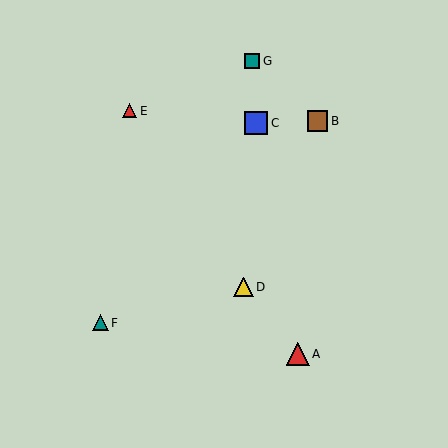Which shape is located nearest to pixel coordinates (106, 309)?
The teal triangle (labeled F) at (101, 323) is nearest to that location.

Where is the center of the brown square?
The center of the brown square is at (317, 121).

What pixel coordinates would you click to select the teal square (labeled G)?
Click at (252, 61) to select the teal square G.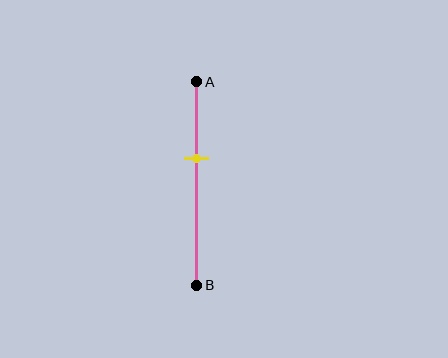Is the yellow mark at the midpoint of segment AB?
No, the mark is at about 40% from A, not at the 50% midpoint.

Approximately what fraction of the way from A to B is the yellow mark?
The yellow mark is approximately 40% of the way from A to B.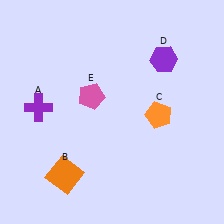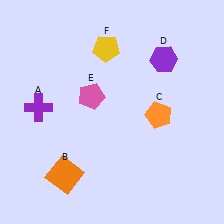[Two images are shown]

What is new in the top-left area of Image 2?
A yellow pentagon (F) was added in the top-left area of Image 2.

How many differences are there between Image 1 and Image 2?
There is 1 difference between the two images.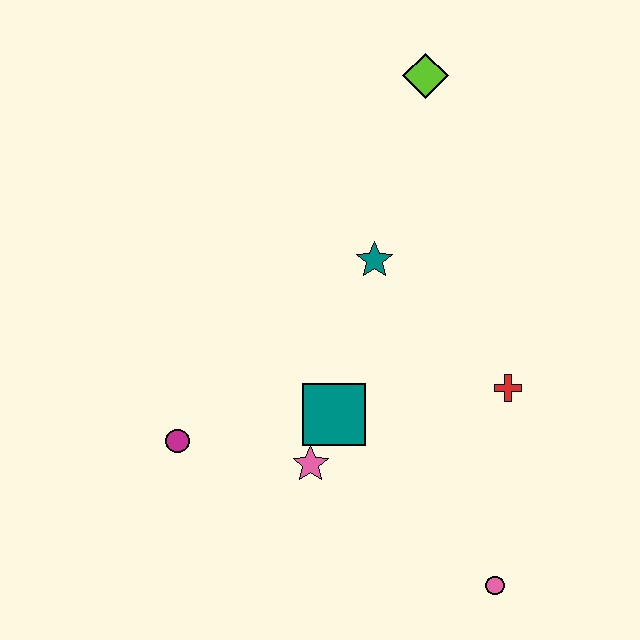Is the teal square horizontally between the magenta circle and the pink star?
No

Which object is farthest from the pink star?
The lime diamond is farthest from the pink star.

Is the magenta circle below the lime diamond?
Yes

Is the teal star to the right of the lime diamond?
No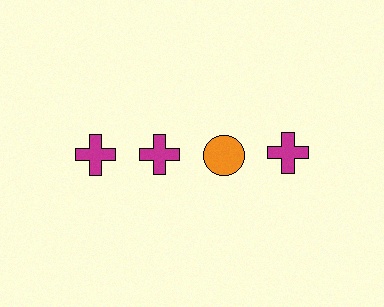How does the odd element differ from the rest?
It differs in both color (orange instead of magenta) and shape (circle instead of cross).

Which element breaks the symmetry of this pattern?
The orange circle in the top row, center column breaks the symmetry. All other shapes are magenta crosses.